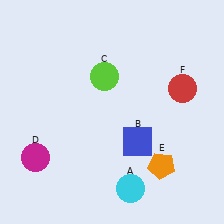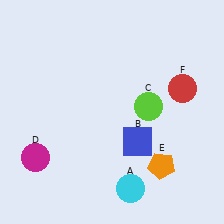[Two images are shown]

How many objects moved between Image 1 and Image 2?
1 object moved between the two images.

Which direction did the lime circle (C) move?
The lime circle (C) moved right.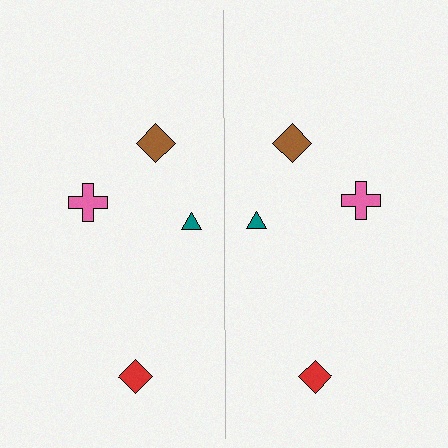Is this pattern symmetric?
Yes, this pattern has bilateral (reflection) symmetry.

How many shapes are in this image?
There are 8 shapes in this image.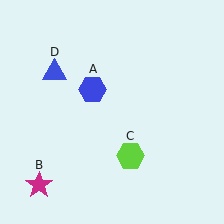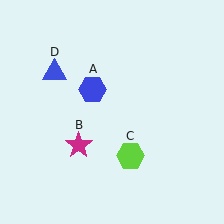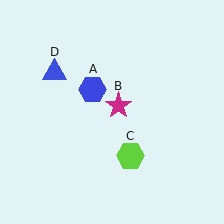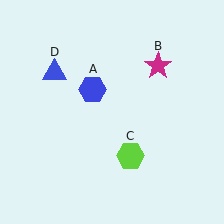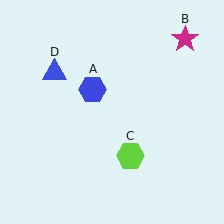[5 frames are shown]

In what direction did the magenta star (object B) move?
The magenta star (object B) moved up and to the right.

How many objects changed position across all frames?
1 object changed position: magenta star (object B).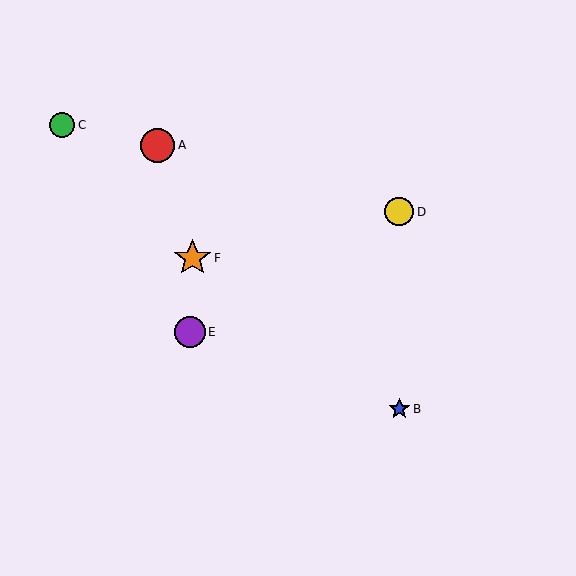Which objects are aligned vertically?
Objects B, D are aligned vertically.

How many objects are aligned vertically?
2 objects (B, D) are aligned vertically.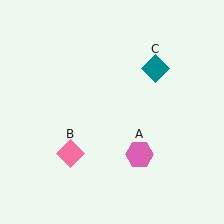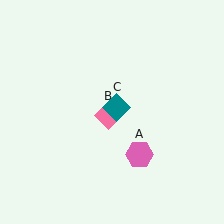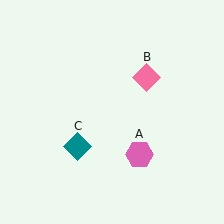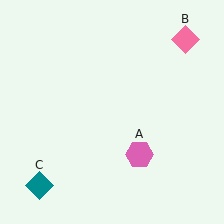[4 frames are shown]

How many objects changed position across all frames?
2 objects changed position: pink diamond (object B), teal diamond (object C).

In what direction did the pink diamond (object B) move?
The pink diamond (object B) moved up and to the right.